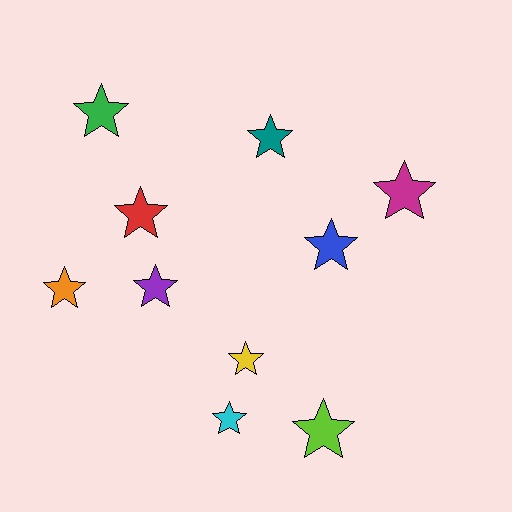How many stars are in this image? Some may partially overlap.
There are 10 stars.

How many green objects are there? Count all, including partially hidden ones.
There is 1 green object.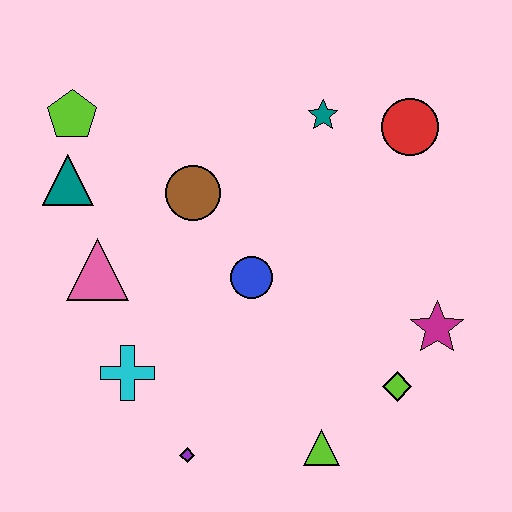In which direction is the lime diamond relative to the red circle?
The lime diamond is below the red circle.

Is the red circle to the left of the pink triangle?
No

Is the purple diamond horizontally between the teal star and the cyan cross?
Yes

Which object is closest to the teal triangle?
The lime pentagon is closest to the teal triangle.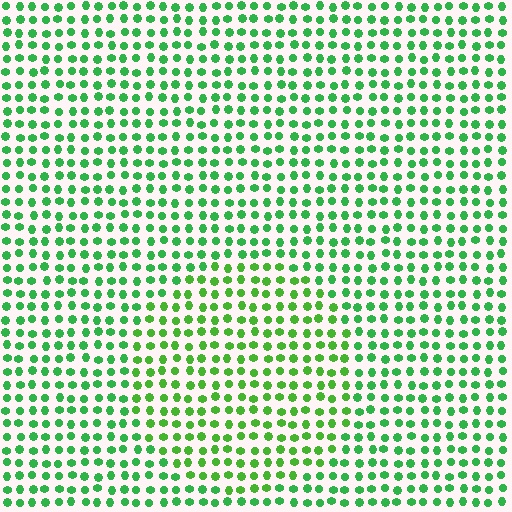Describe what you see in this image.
The image is filled with small green elements in a uniform arrangement. A circle-shaped region is visible where the elements are tinted to a slightly different hue, forming a subtle color boundary.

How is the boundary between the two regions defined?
The boundary is defined purely by a slight shift in hue (about 22 degrees). Spacing, size, and orientation are identical on both sides.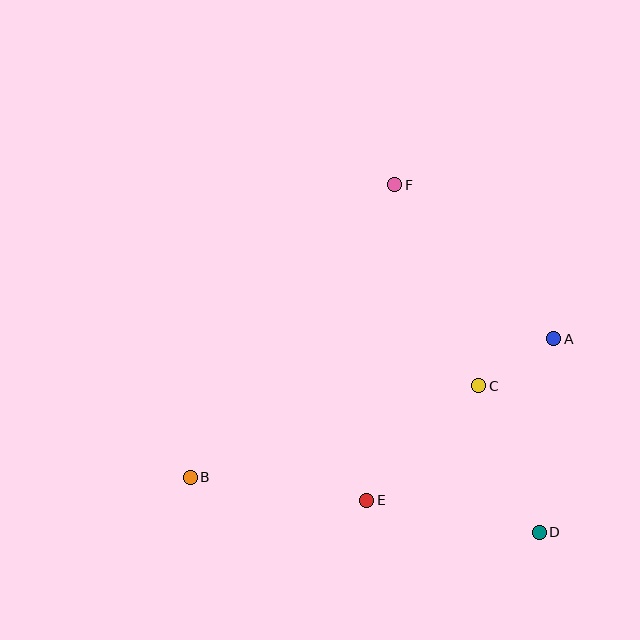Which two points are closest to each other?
Points A and C are closest to each other.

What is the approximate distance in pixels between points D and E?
The distance between D and E is approximately 176 pixels.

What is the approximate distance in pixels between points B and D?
The distance between B and D is approximately 353 pixels.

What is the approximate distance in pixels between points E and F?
The distance between E and F is approximately 317 pixels.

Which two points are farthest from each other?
Points A and B are farthest from each other.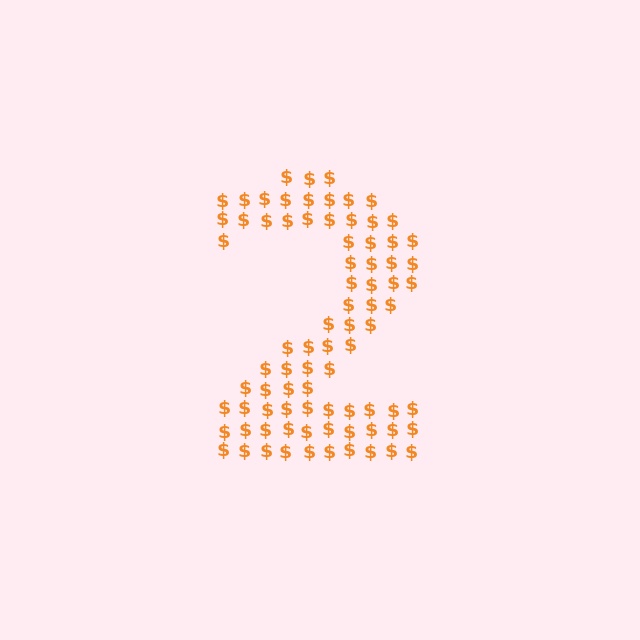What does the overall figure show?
The overall figure shows the digit 2.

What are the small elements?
The small elements are dollar signs.